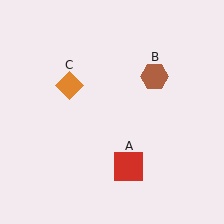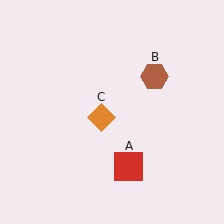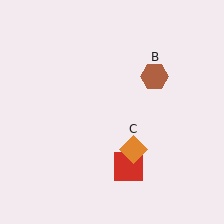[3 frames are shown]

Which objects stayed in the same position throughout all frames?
Red square (object A) and brown hexagon (object B) remained stationary.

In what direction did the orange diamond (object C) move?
The orange diamond (object C) moved down and to the right.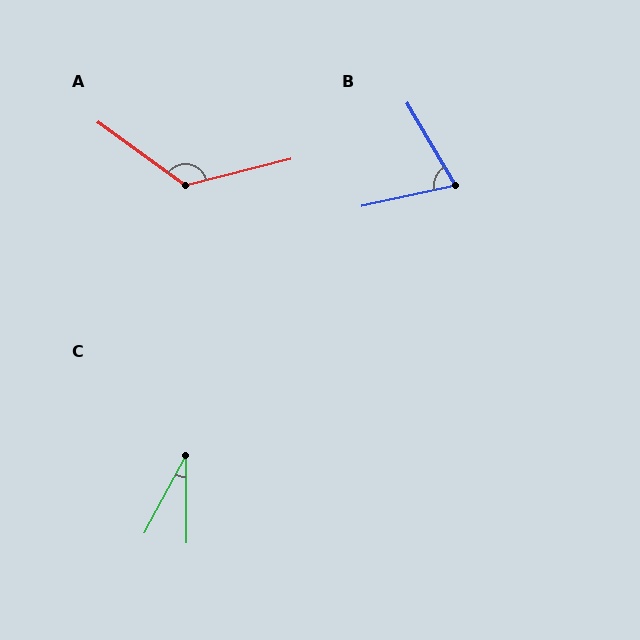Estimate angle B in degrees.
Approximately 72 degrees.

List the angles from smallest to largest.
C (29°), B (72°), A (130°).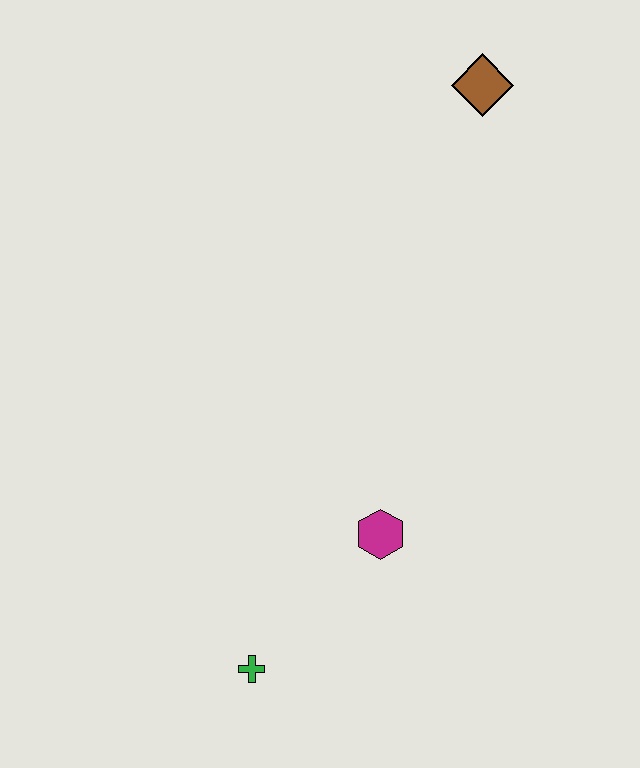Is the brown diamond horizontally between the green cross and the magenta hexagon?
No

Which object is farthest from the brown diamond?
The green cross is farthest from the brown diamond.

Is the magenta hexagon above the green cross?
Yes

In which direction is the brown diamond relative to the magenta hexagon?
The brown diamond is above the magenta hexagon.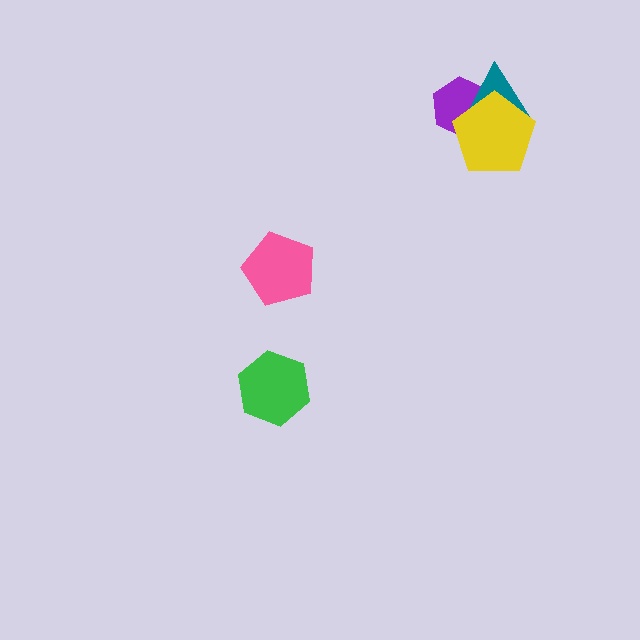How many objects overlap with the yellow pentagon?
2 objects overlap with the yellow pentagon.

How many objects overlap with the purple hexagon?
2 objects overlap with the purple hexagon.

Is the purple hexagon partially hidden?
Yes, it is partially covered by another shape.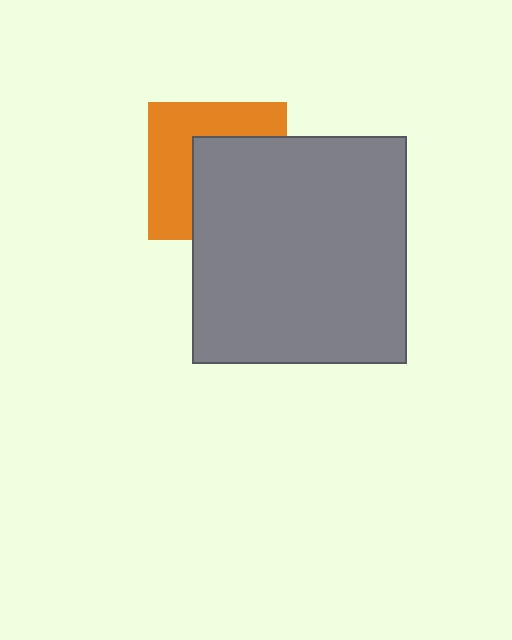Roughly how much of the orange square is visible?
About half of it is visible (roughly 48%).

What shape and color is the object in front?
The object in front is a gray rectangle.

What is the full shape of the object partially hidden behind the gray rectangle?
The partially hidden object is an orange square.